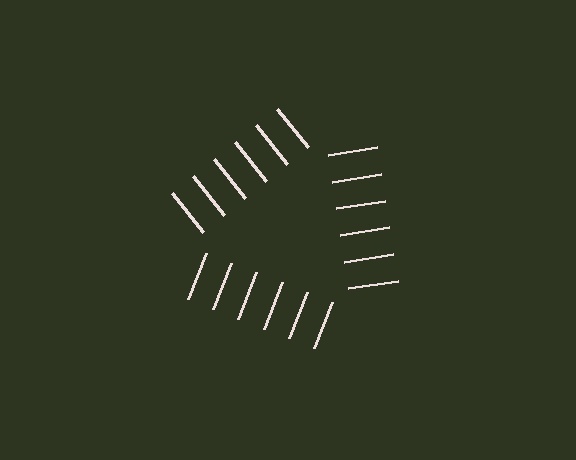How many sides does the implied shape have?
3 sides — the line-ends trace a triangle.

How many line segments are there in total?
18 — 6 along each of the 3 edges.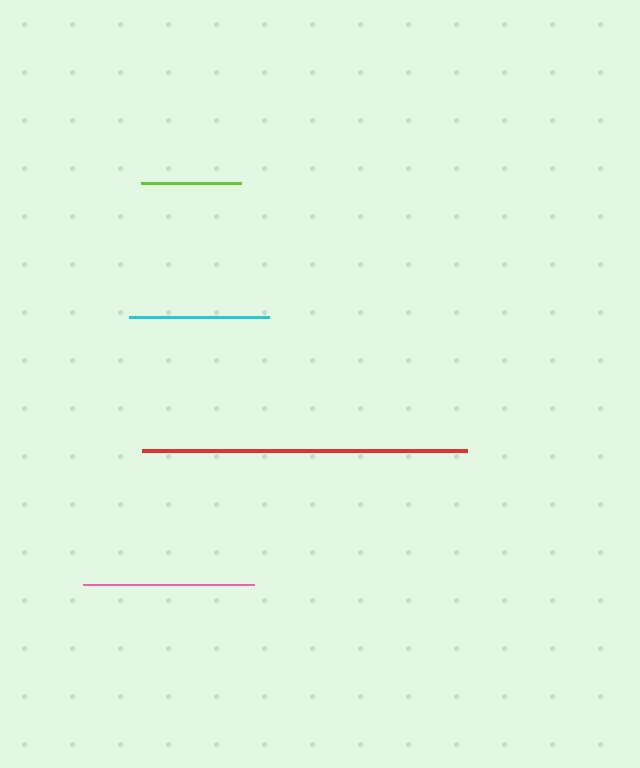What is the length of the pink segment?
The pink segment is approximately 171 pixels long.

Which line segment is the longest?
The red line is the longest at approximately 325 pixels.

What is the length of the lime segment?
The lime segment is approximately 100 pixels long.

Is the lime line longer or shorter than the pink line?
The pink line is longer than the lime line.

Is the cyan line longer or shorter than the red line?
The red line is longer than the cyan line.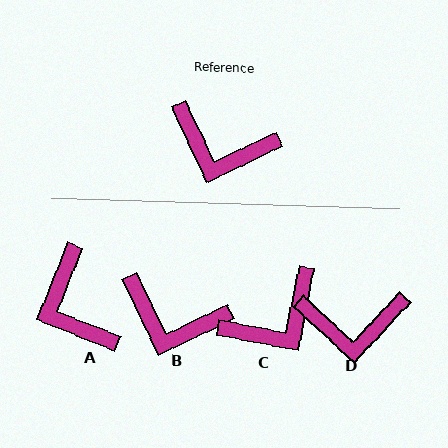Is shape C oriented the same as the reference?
No, it is off by about 53 degrees.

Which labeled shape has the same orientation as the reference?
B.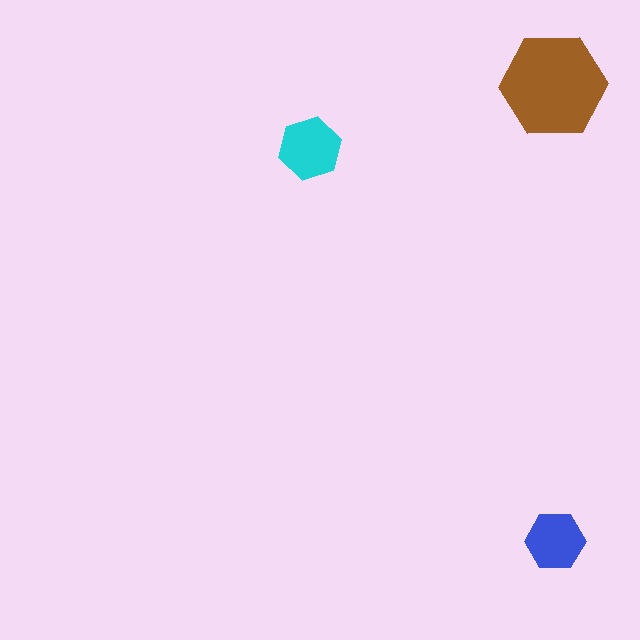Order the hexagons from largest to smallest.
the brown one, the cyan one, the blue one.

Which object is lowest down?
The blue hexagon is bottommost.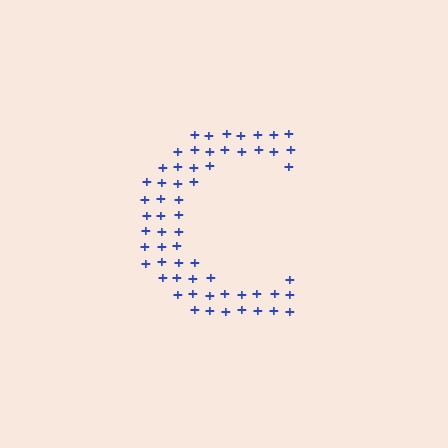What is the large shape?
The large shape is the letter C.